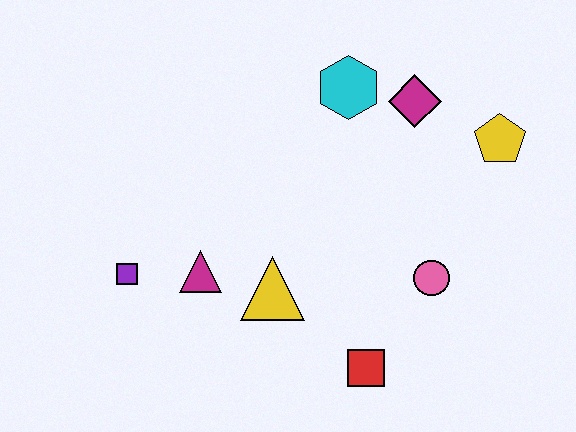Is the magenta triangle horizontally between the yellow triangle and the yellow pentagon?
No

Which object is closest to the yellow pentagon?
The magenta diamond is closest to the yellow pentagon.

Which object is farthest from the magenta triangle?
The yellow pentagon is farthest from the magenta triangle.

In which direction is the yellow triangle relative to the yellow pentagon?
The yellow triangle is to the left of the yellow pentagon.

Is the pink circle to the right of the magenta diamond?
Yes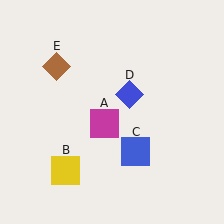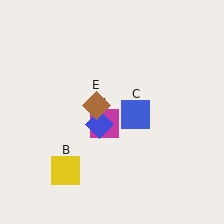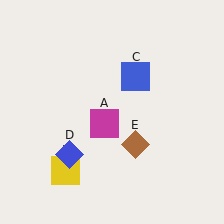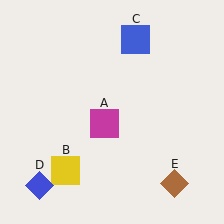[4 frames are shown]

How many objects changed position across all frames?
3 objects changed position: blue square (object C), blue diamond (object D), brown diamond (object E).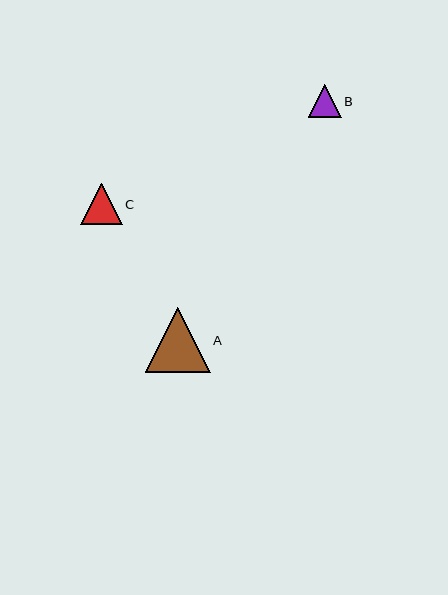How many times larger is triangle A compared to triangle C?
Triangle A is approximately 1.6 times the size of triangle C.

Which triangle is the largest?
Triangle A is the largest with a size of approximately 65 pixels.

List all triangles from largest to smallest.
From largest to smallest: A, C, B.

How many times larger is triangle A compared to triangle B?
Triangle A is approximately 2.0 times the size of triangle B.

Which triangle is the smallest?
Triangle B is the smallest with a size of approximately 33 pixels.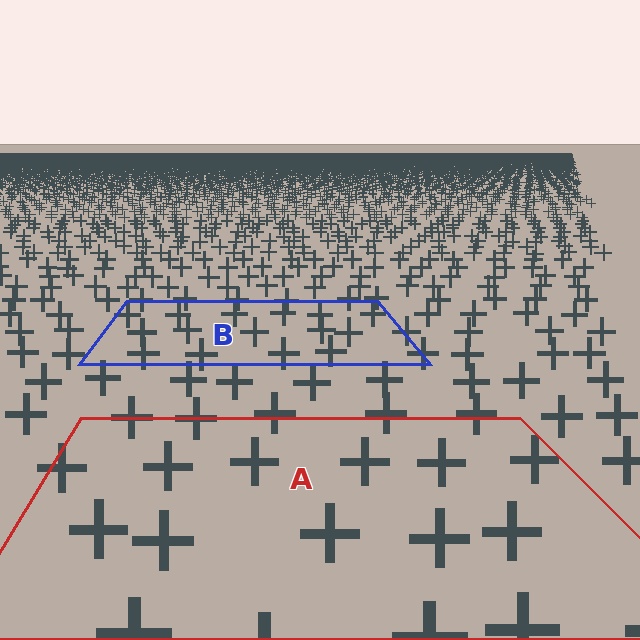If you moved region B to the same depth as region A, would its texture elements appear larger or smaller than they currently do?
They would appear larger. At a closer depth, the same texture elements are projected at a bigger on-screen size.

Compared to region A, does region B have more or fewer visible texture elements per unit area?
Region B has more texture elements per unit area — they are packed more densely because it is farther away.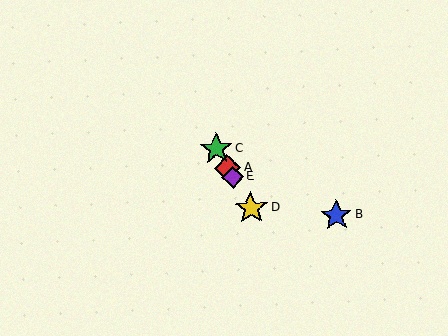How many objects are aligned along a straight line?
4 objects (A, C, D, E) are aligned along a straight line.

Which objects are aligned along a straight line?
Objects A, C, D, E are aligned along a straight line.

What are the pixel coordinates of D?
Object D is at (251, 208).